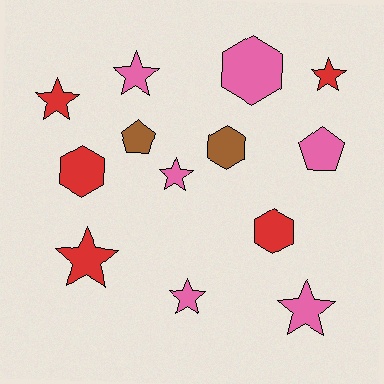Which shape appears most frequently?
Star, with 7 objects.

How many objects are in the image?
There are 13 objects.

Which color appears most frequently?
Pink, with 6 objects.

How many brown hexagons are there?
There is 1 brown hexagon.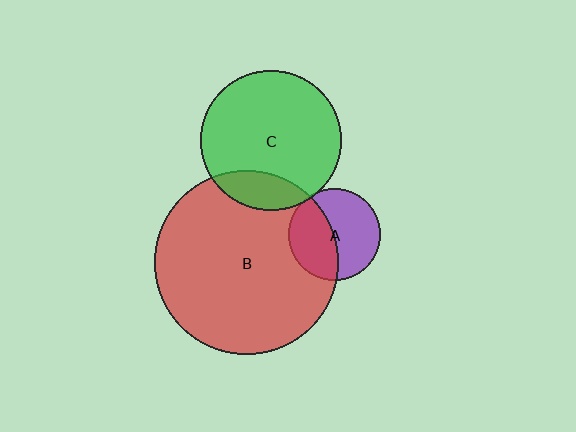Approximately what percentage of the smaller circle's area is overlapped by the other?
Approximately 15%.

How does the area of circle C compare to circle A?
Approximately 2.3 times.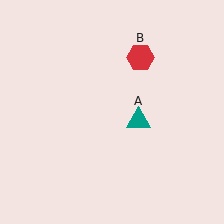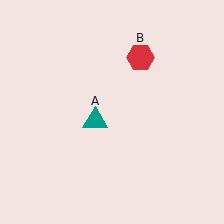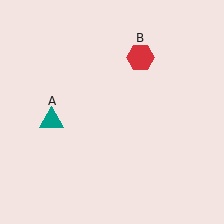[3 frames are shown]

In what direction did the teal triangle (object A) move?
The teal triangle (object A) moved left.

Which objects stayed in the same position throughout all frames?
Red hexagon (object B) remained stationary.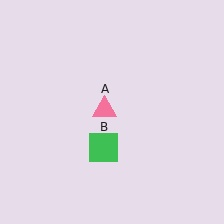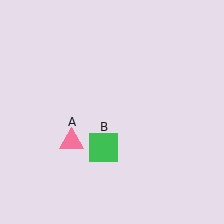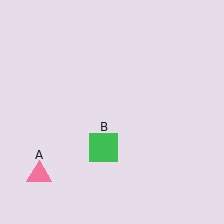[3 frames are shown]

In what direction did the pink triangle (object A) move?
The pink triangle (object A) moved down and to the left.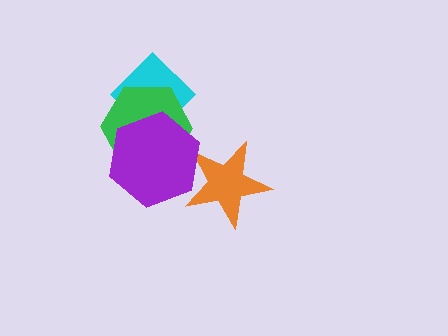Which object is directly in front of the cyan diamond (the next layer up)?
The green hexagon is directly in front of the cyan diamond.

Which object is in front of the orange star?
The purple hexagon is in front of the orange star.